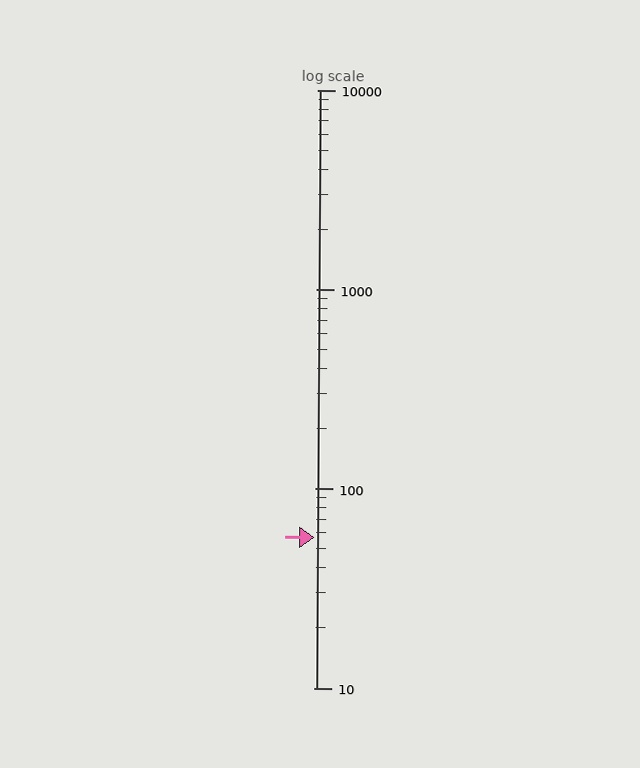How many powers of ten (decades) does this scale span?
The scale spans 3 decades, from 10 to 10000.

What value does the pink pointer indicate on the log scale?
The pointer indicates approximately 57.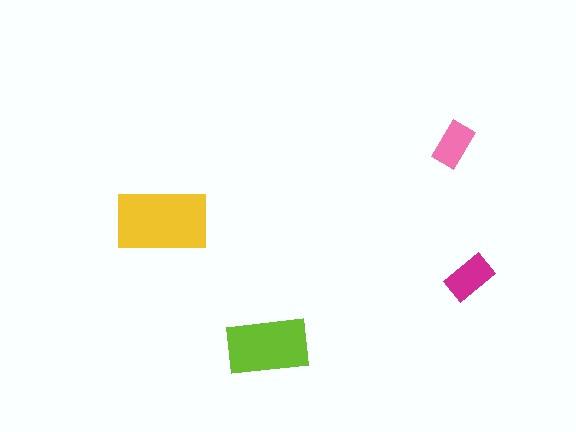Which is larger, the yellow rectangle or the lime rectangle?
The yellow one.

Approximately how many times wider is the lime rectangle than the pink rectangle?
About 2 times wider.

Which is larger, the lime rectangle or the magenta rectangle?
The lime one.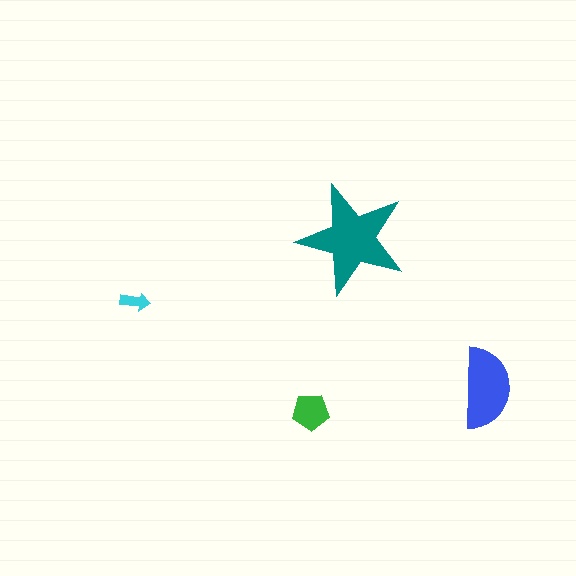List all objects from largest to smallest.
The teal star, the blue semicircle, the green pentagon, the cyan arrow.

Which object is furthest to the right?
The blue semicircle is rightmost.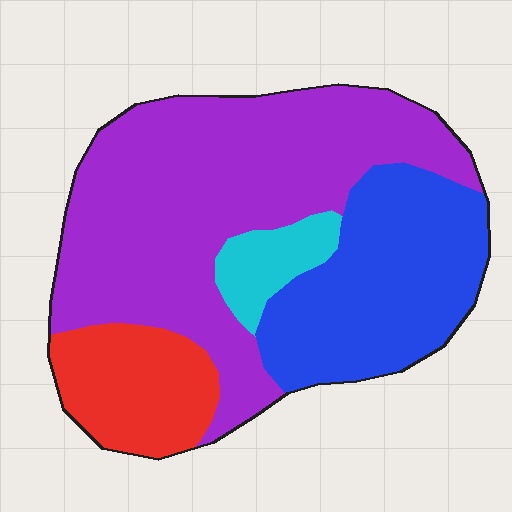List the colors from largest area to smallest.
From largest to smallest: purple, blue, red, cyan.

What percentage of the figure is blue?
Blue covers around 30% of the figure.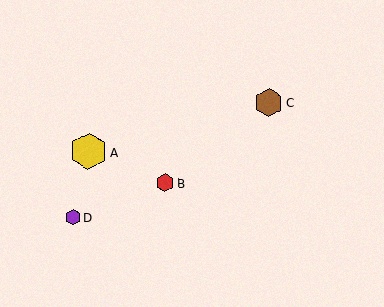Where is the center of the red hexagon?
The center of the red hexagon is at (165, 183).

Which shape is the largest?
The yellow hexagon (labeled A) is the largest.